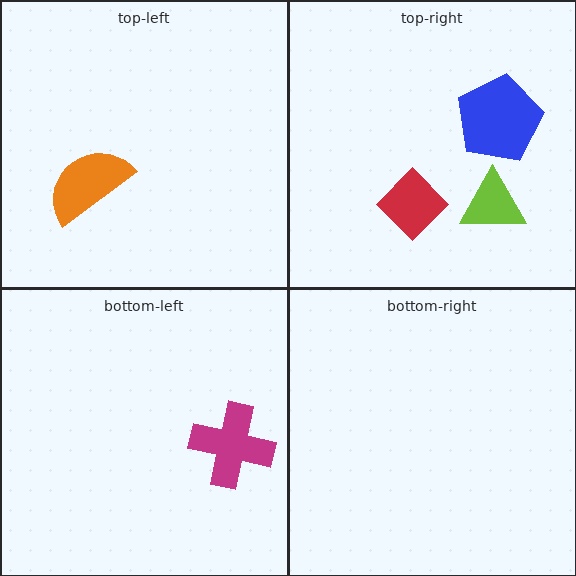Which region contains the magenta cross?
The bottom-left region.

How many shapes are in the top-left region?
1.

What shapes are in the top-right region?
The red diamond, the blue pentagon, the lime triangle.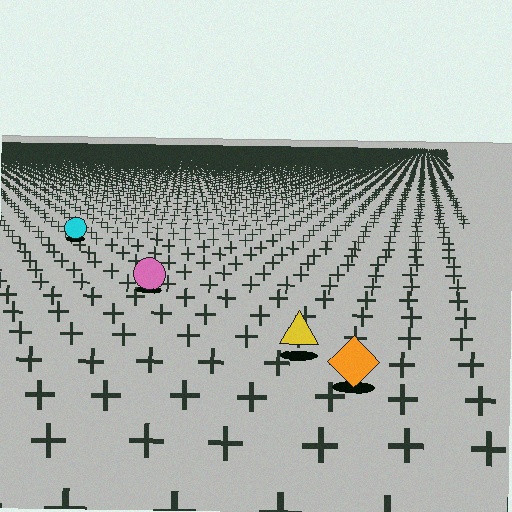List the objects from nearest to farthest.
From nearest to farthest: the orange diamond, the yellow triangle, the pink circle, the cyan circle.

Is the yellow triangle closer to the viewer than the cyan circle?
Yes. The yellow triangle is closer — you can tell from the texture gradient: the ground texture is coarser near it.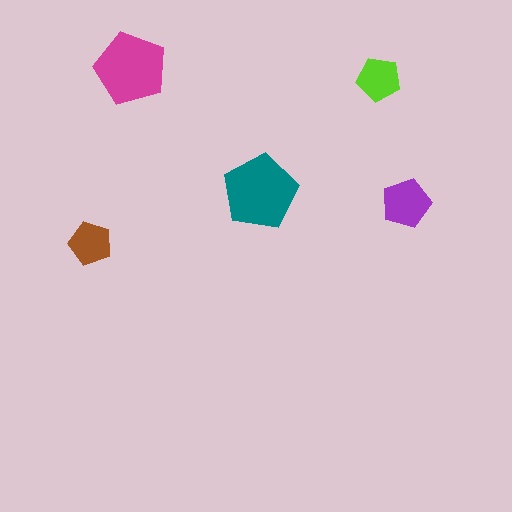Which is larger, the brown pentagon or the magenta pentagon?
The magenta one.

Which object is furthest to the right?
The purple pentagon is rightmost.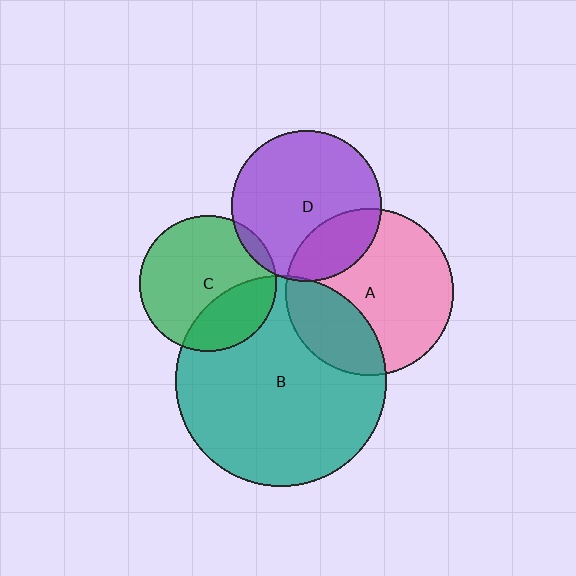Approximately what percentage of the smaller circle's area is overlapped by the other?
Approximately 25%.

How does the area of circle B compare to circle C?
Approximately 2.4 times.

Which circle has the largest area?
Circle B (teal).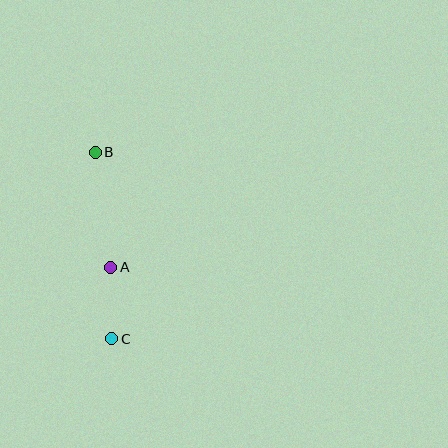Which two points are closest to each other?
Points A and C are closest to each other.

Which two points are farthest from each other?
Points B and C are farthest from each other.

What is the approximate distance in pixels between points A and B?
The distance between A and B is approximately 116 pixels.